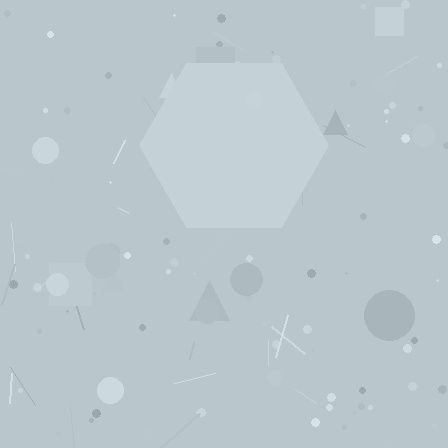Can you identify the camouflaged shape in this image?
The camouflaged shape is a hexagon.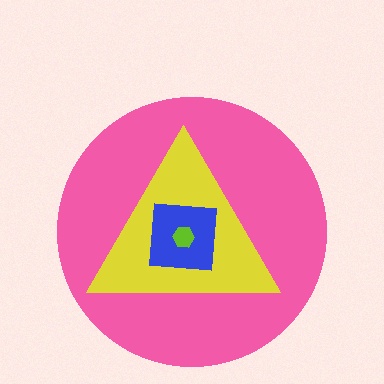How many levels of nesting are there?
4.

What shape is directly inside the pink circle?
The yellow triangle.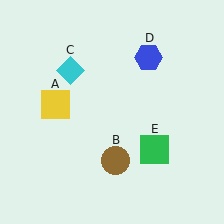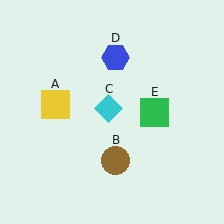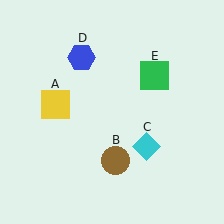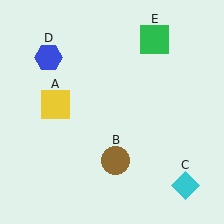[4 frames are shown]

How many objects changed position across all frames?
3 objects changed position: cyan diamond (object C), blue hexagon (object D), green square (object E).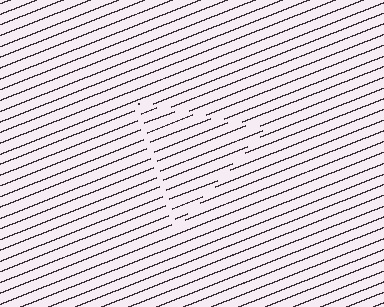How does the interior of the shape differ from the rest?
The interior of the shape contains the same grating, shifted by half a period — the contour is defined by the phase discontinuity where line-ends from the inner and outer gratings abut.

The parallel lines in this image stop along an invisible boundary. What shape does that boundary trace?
An illusory triangle. The interior of the shape contains the same grating, shifted by half a period — the contour is defined by the phase discontinuity where line-ends from the inner and outer gratings abut.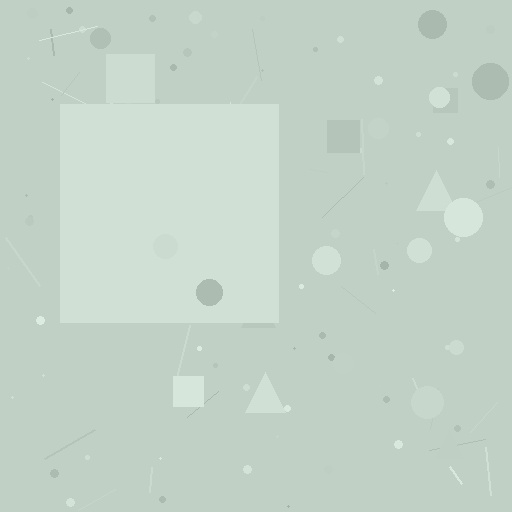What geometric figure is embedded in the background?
A square is embedded in the background.